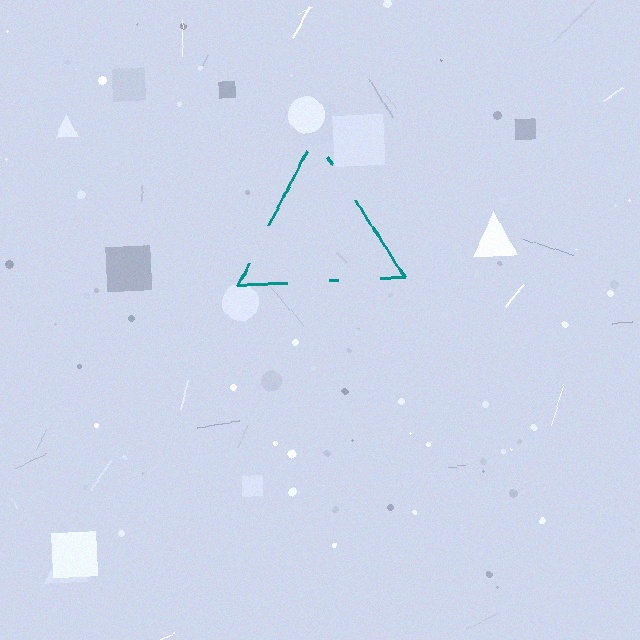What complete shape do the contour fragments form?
The contour fragments form a triangle.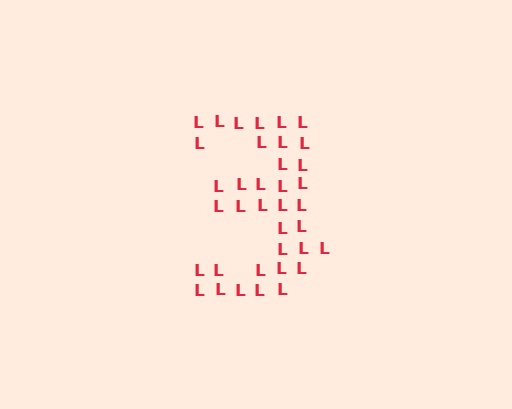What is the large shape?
The large shape is the digit 3.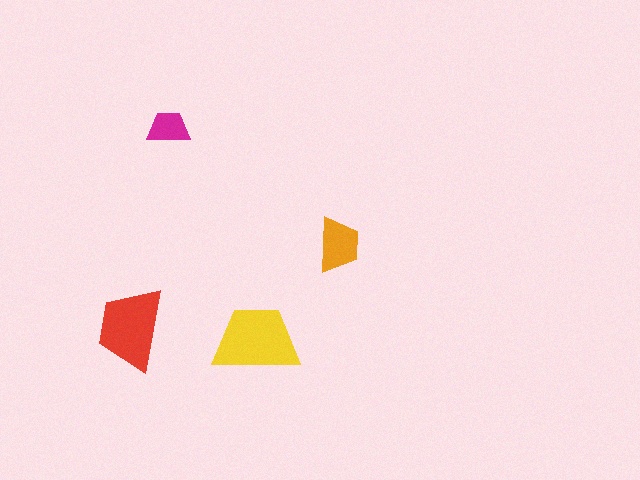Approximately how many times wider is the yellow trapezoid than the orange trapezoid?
About 1.5 times wider.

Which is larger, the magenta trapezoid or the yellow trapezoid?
The yellow one.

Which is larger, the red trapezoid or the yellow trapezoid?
The yellow one.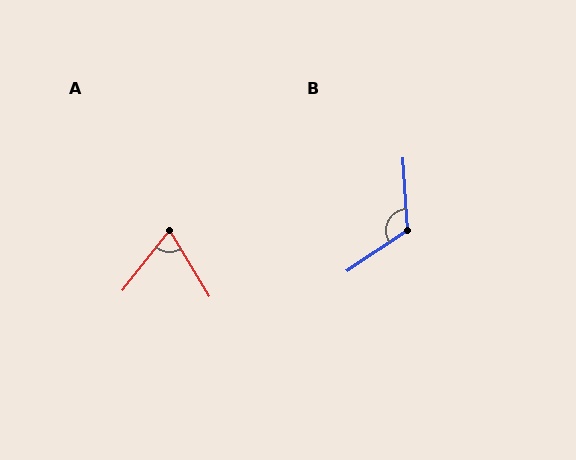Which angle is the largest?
B, at approximately 121 degrees.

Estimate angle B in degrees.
Approximately 121 degrees.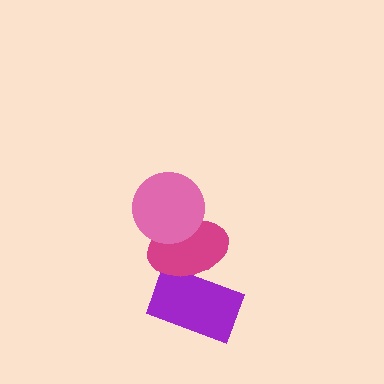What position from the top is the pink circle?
The pink circle is 1st from the top.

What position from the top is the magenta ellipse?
The magenta ellipse is 2nd from the top.